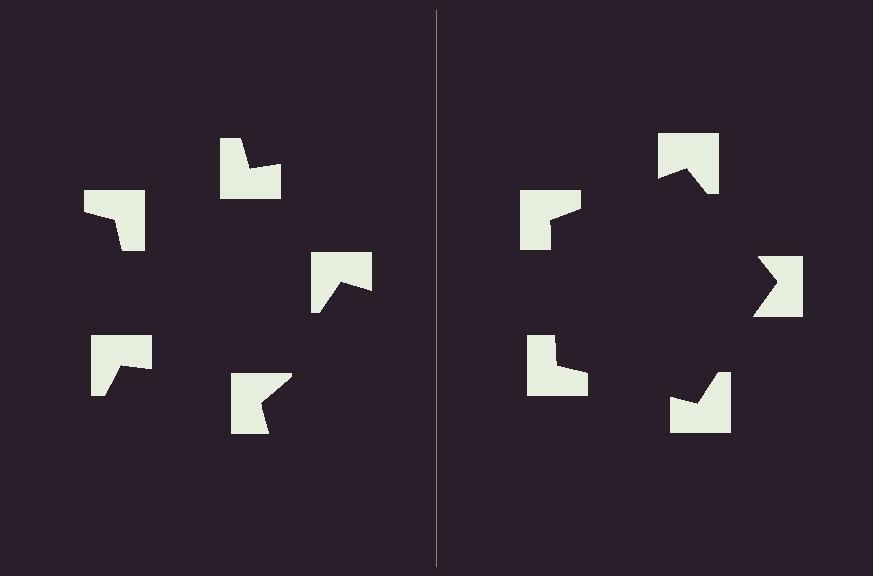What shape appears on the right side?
An illusory pentagon.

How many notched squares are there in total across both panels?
10 — 5 on each side.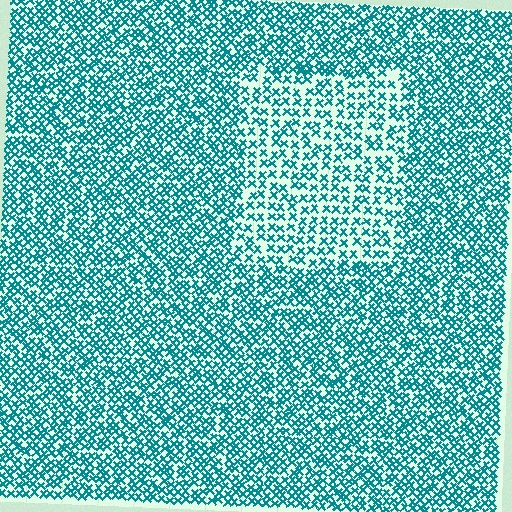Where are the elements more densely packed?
The elements are more densely packed outside the rectangle boundary.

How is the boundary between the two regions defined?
The boundary is defined by a change in element density (approximately 1.7x ratio). All elements are the same color, size, and shape.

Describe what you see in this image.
The image contains small teal elements arranged at two different densities. A rectangle-shaped region is visible where the elements are less densely packed than the surrounding area.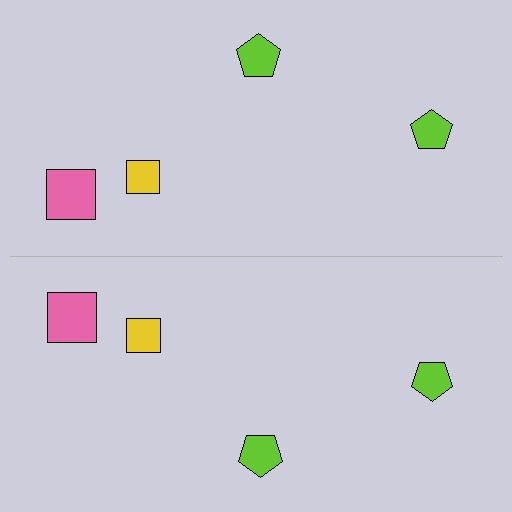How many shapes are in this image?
There are 8 shapes in this image.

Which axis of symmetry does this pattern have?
The pattern has a horizontal axis of symmetry running through the center of the image.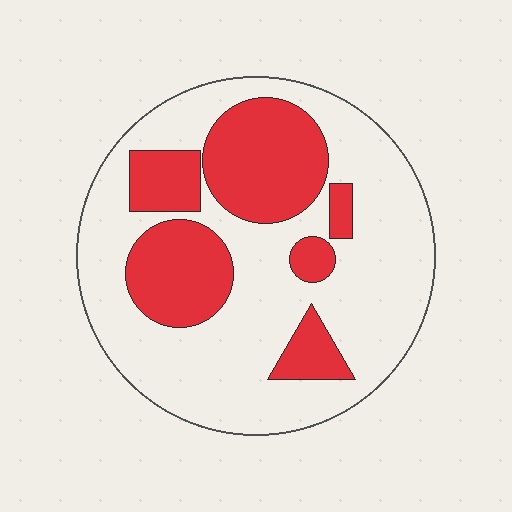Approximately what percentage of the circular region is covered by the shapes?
Approximately 30%.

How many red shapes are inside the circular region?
6.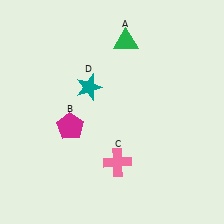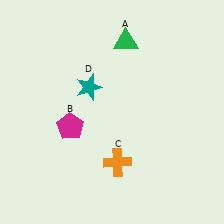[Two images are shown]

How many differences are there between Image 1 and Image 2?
There is 1 difference between the two images.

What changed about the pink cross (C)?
In Image 1, C is pink. In Image 2, it changed to orange.